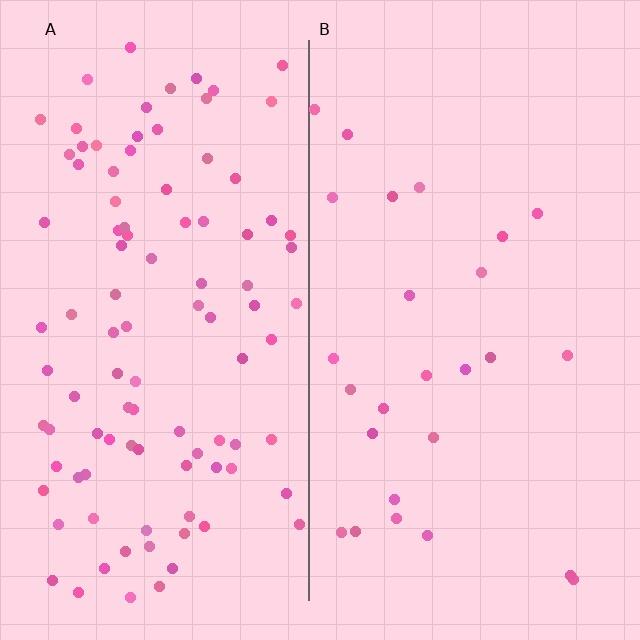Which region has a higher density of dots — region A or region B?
A (the left).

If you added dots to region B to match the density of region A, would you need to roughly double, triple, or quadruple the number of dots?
Approximately quadruple.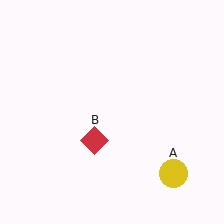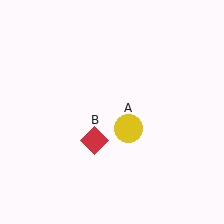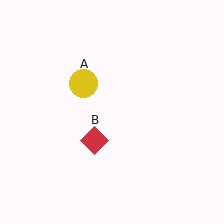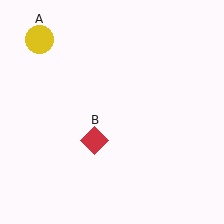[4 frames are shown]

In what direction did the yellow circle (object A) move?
The yellow circle (object A) moved up and to the left.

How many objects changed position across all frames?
1 object changed position: yellow circle (object A).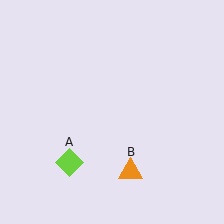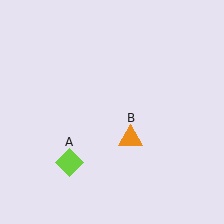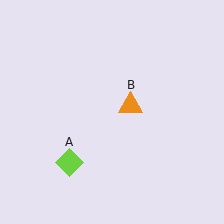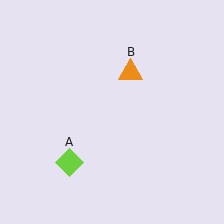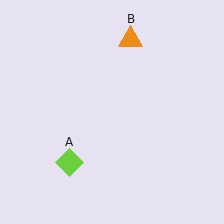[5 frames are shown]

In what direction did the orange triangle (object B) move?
The orange triangle (object B) moved up.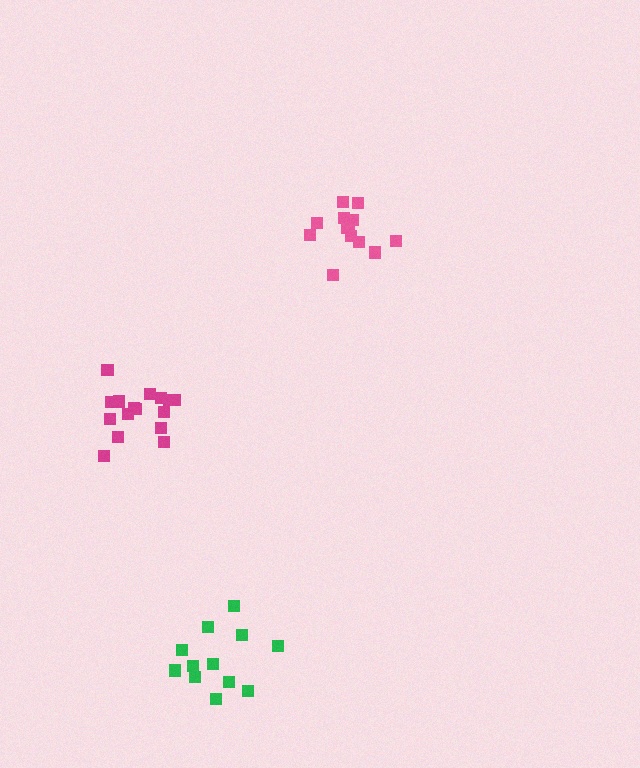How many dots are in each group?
Group 1: 12 dots, Group 2: 13 dots, Group 3: 16 dots (41 total).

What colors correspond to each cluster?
The clusters are colored: green, pink, magenta.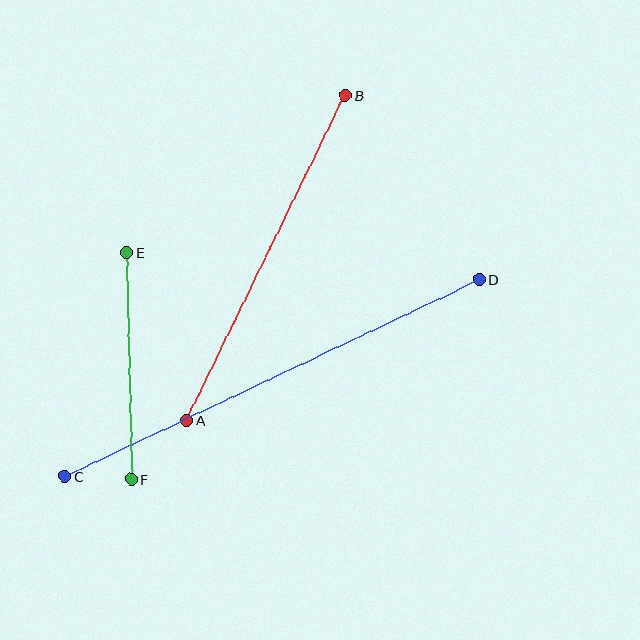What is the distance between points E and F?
The distance is approximately 227 pixels.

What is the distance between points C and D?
The distance is approximately 459 pixels.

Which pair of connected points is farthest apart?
Points C and D are farthest apart.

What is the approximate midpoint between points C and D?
The midpoint is at approximately (272, 378) pixels.